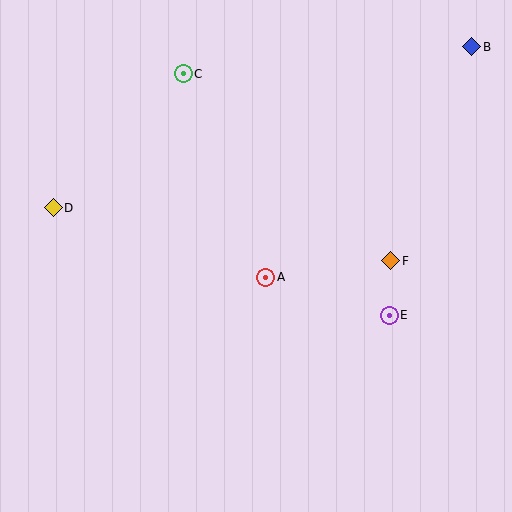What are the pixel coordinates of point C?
Point C is at (183, 74).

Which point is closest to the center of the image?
Point A at (265, 277) is closest to the center.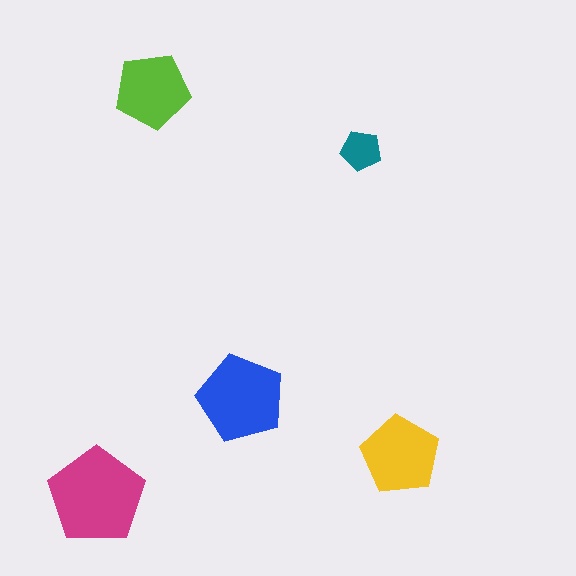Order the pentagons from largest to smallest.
the magenta one, the blue one, the yellow one, the lime one, the teal one.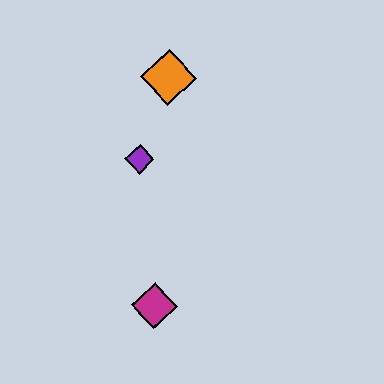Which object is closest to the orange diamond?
The purple diamond is closest to the orange diamond.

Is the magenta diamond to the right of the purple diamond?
Yes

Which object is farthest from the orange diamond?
The magenta diamond is farthest from the orange diamond.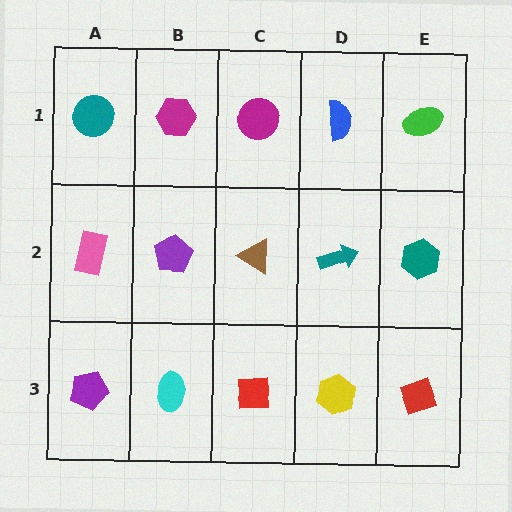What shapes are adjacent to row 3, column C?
A brown triangle (row 2, column C), a cyan ellipse (row 3, column B), a yellow hexagon (row 3, column D).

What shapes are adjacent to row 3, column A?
A pink rectangle (row 2, column A), a cyan ellipse (row 3, column B).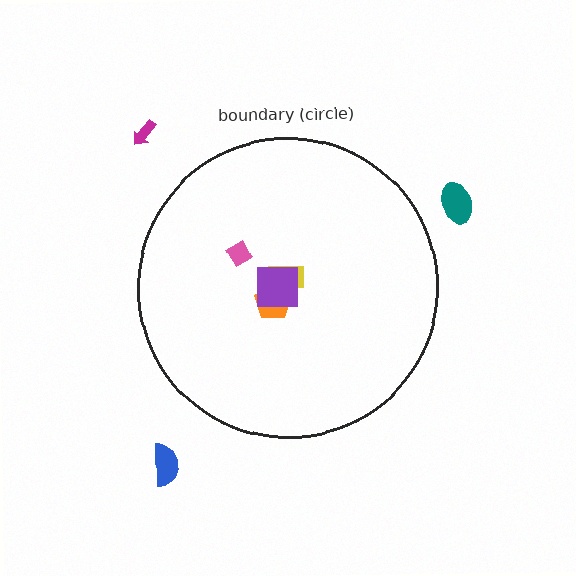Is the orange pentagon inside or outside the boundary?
Inside.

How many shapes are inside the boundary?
4 inside, 3 outside.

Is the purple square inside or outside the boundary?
Inside.